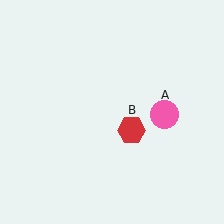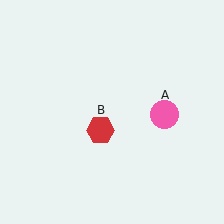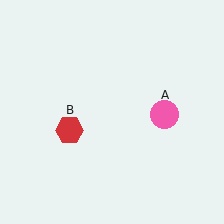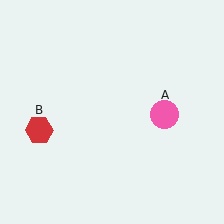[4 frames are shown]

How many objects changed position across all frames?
1 object changed position: red hexagon (object B).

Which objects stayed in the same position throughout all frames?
Pink circle (object A) remained stationary.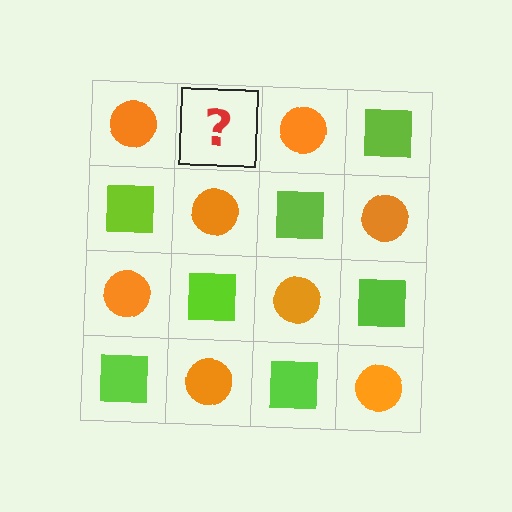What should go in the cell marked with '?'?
The missing cell should contain a lime square.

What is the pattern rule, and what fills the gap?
The rule is that it alternates orange circle and lime square in a checkerboard pattern. The gap should be filled with a lime square.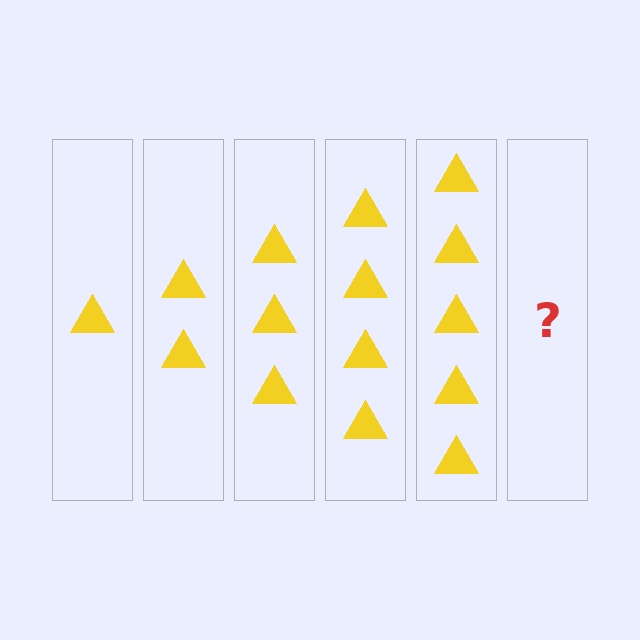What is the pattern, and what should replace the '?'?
The pattern is that each step adds one more triangle. The '?' should be 6 triangles.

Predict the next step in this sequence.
The next step is 6 triangles.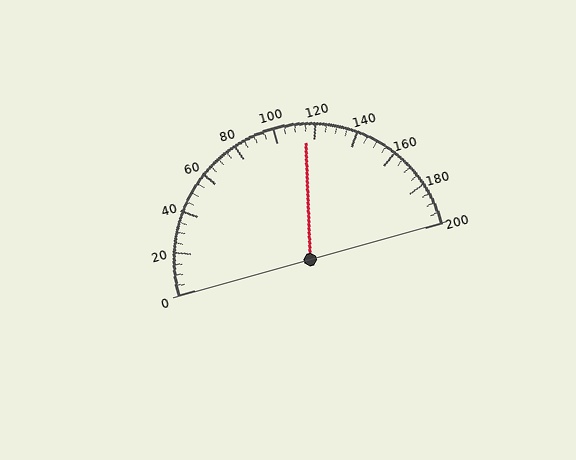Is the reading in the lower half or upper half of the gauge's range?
The reading is in the upper half of the range (0 to 200).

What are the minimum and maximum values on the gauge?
The gauge ranges from 0 to 200.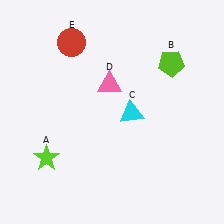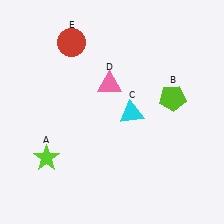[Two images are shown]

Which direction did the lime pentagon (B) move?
The lime pentagon (B) moved down.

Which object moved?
The lime pentagon (B) moved down.